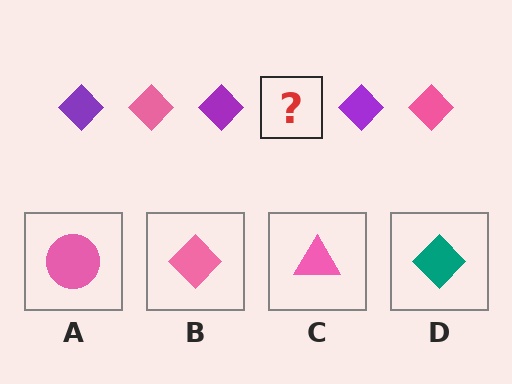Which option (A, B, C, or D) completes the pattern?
B.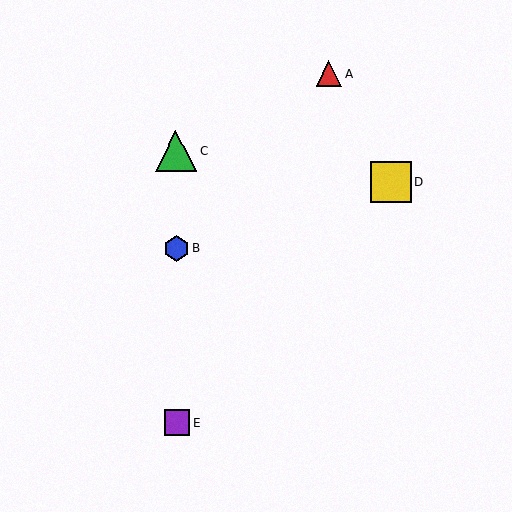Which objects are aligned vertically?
Objects B, C, E are aligned vertically.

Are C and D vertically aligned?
No, C is at x≈176 and D is at x≈391.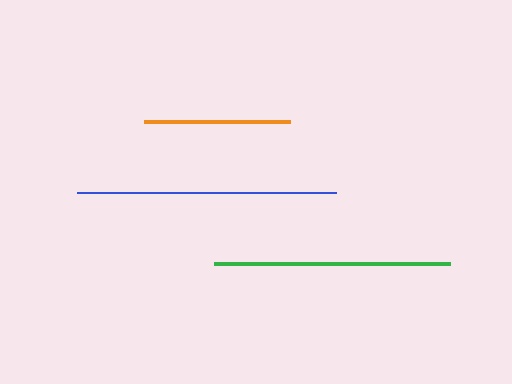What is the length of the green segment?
The green segment is approximately 235 pixels long.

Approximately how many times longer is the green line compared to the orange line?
The green line is approximately 1.6 times the length of the orange line.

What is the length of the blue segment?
The blue segment is approximately 258 pixels long.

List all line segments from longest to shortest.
From longest to shortest: blue, green, orange.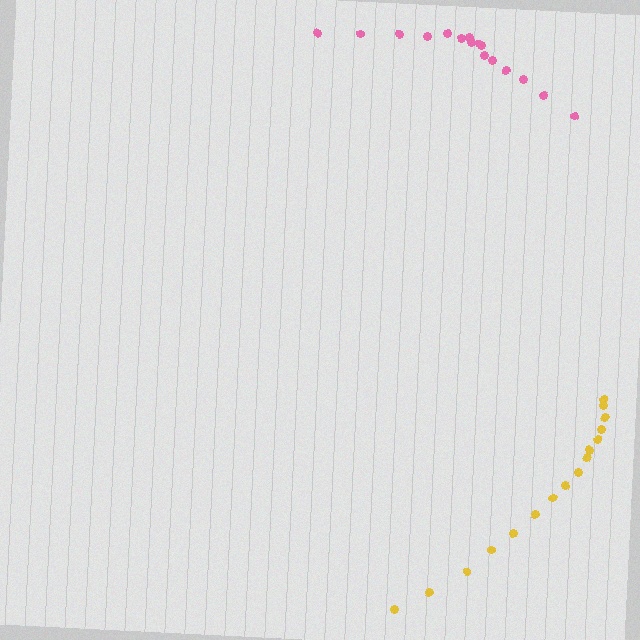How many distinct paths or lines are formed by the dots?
There are 2 distinct paths.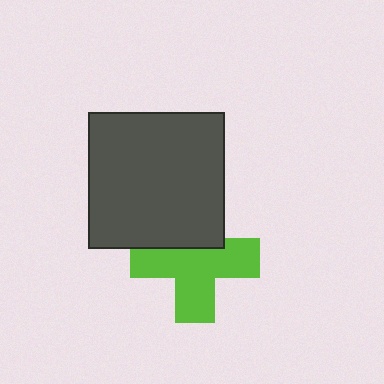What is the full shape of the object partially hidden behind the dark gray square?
The partially hidden object is a lime cross.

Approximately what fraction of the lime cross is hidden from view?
Roughly 33% of the lime cross is hidden behind the dark gray square.